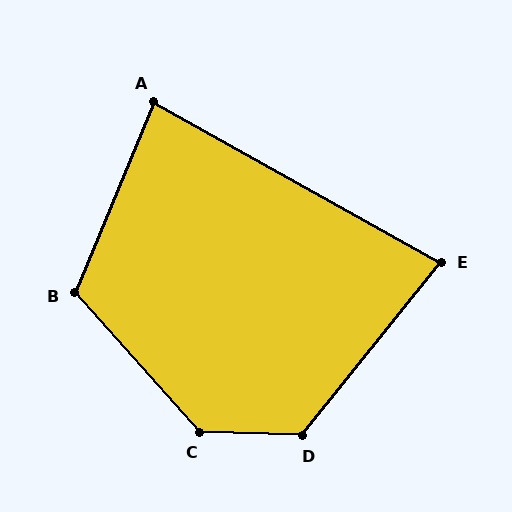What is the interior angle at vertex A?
Approximately 83 degrees (acute).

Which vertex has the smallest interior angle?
E, at approximately 80 degrees.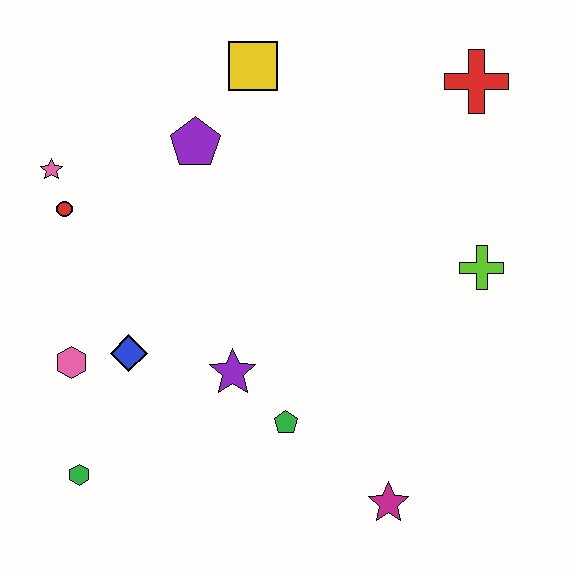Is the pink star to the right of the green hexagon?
No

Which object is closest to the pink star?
The red circle is closest to the pink star.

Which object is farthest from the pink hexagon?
The red cross is farthest from the pink hexagon.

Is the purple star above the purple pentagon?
No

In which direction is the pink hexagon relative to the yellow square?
The pink hexagon is below the yellow square.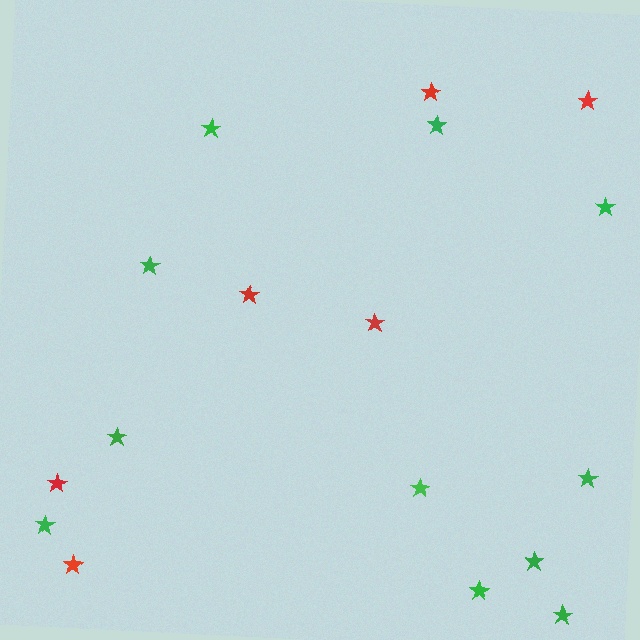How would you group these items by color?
There are 2 groups: one group of green stars (11) and one group of red stars (6).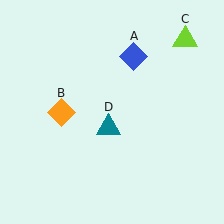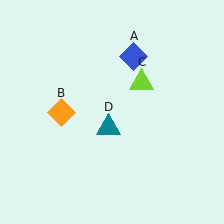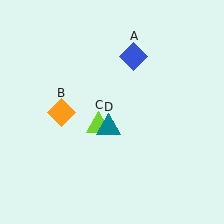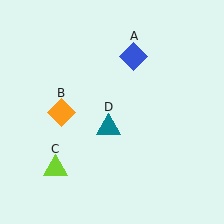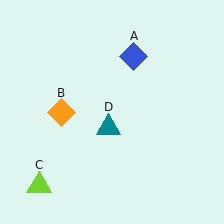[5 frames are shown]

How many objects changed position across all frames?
1 object changed position: lime triangle (object C).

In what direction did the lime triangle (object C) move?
The lime triangle (object C) moved down and to the left.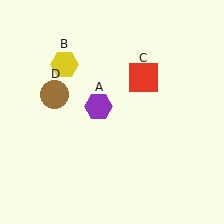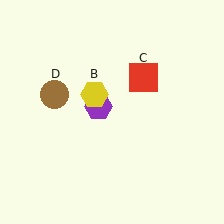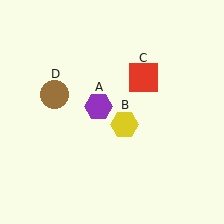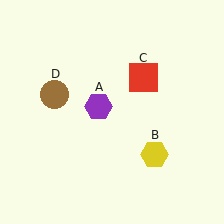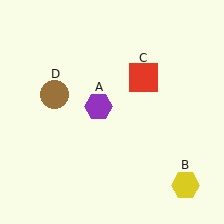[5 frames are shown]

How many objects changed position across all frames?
1 object changed position: yellow hexagon (object B).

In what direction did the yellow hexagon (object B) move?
The yellow hexagon (object B) moved down and to the right.